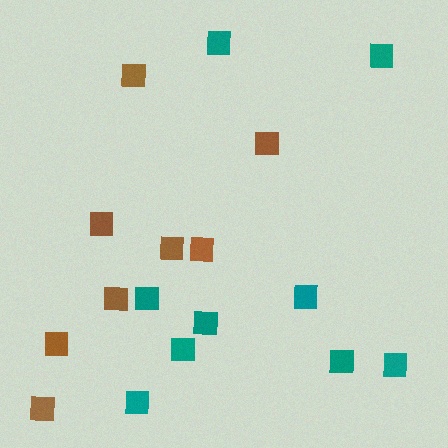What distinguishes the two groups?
There are 2 groups: one group of teal squares (9) and one group of brown squares (8).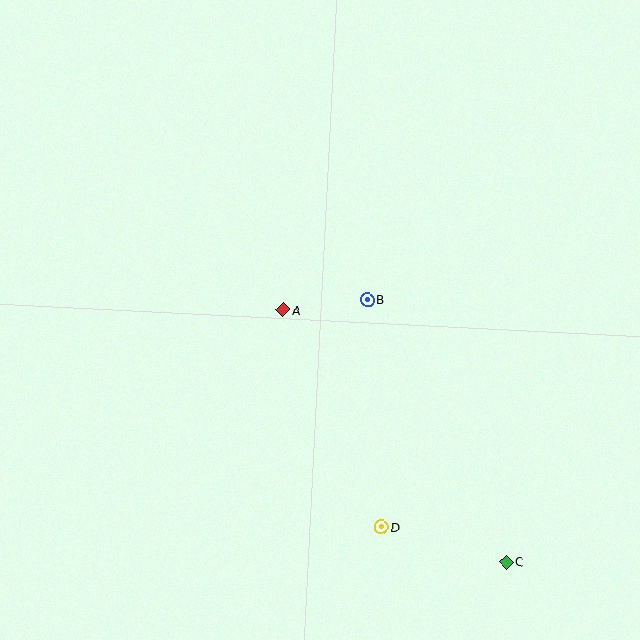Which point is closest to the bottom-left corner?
Point D is closest to the bottom-left corner.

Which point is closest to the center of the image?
Point A at (283, 310) is closest to the center.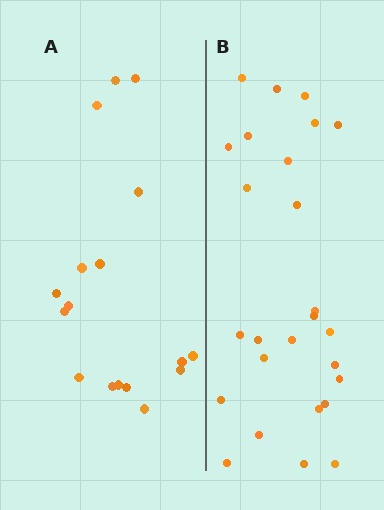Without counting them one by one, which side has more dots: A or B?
Region B (the right region) has more dots.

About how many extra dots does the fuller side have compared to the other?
Region B has roughly 8 or so more dots than region A.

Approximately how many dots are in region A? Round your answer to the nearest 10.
About 20 dots. (The exact count is 17, which rounds to 20.)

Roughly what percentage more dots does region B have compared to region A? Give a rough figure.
About 55% more.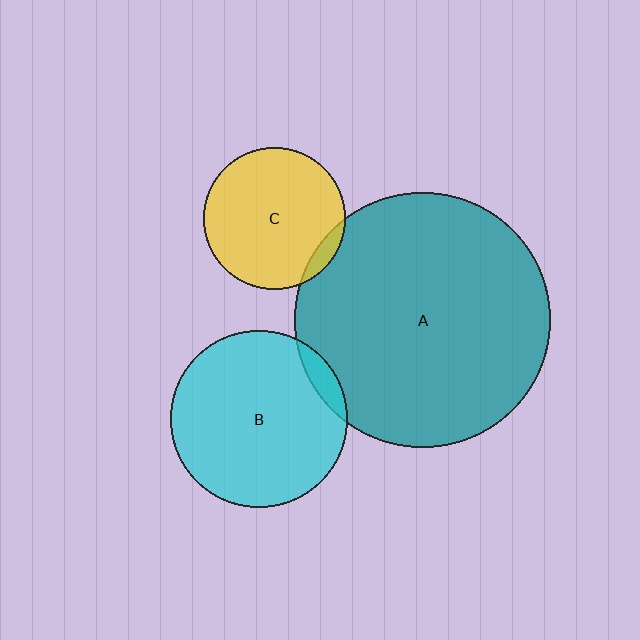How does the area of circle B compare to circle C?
Approximately 1.6 times.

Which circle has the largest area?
Circle A (teal).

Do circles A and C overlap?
Yes.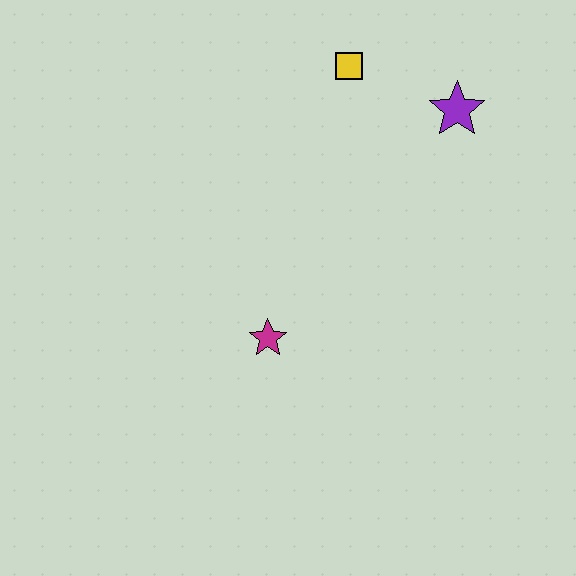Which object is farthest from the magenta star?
The purple star is farthest from the magenta star.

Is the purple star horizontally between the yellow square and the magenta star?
No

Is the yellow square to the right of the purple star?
No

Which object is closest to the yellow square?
The purple star is closest to the yellow square.